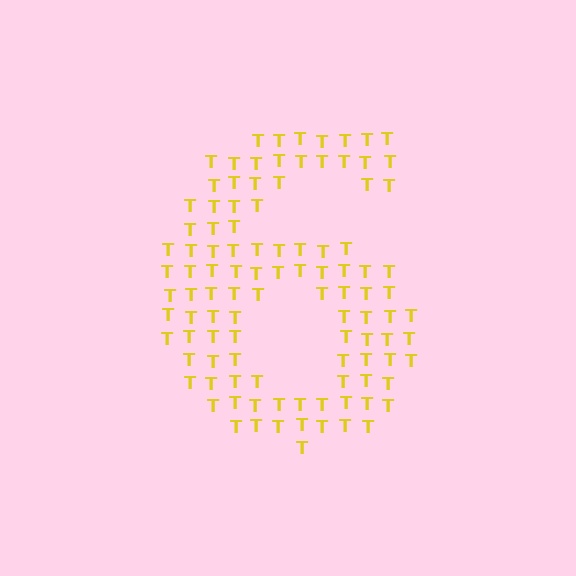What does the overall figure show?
The overall figure shows the digit 6.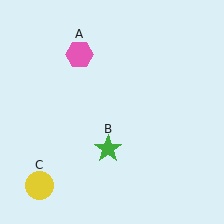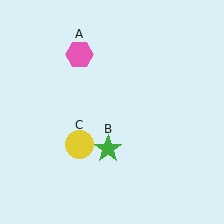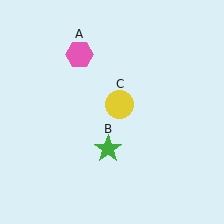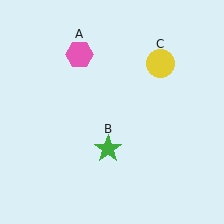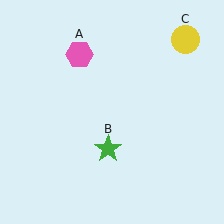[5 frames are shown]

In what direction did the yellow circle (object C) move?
The yellow circle (object C) moved up and to the right.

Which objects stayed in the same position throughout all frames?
Pink hexagon (object A) and green star (object B) remained stationary.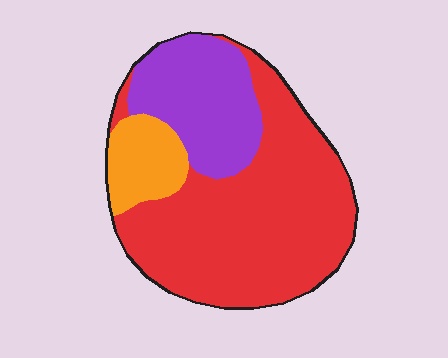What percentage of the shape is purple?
Purple covers 25% of the shape.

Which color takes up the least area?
Orange, at roughly 10%.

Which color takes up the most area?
Red, at roughly 65%.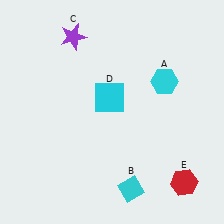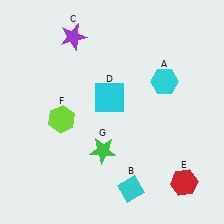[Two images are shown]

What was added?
A lime hexagon (F), a green star (G) were added in Image 2.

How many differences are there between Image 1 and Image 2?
There are 2 differences between the two images.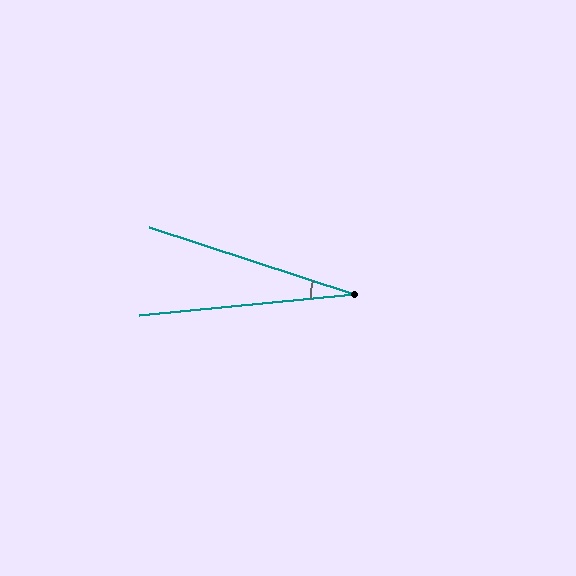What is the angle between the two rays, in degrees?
Approximately 24 degrees.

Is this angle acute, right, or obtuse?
It is acute.